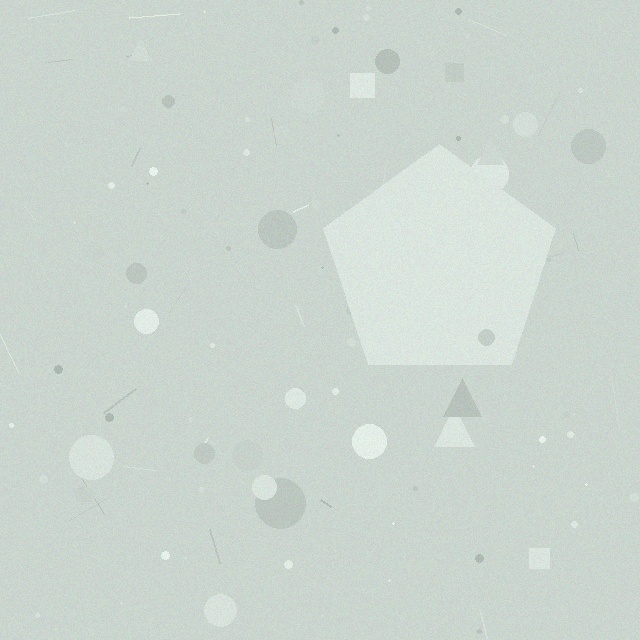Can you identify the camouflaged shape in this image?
The camouflaged shape is a pentagon.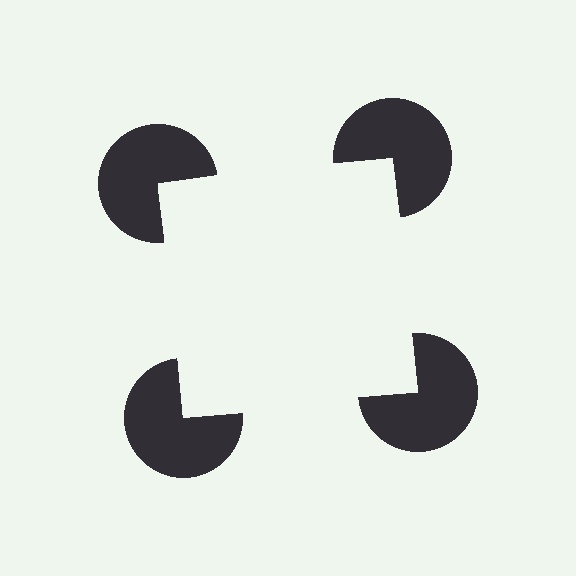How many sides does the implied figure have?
4 sides.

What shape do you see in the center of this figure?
An illusory square — its edges are inferred from the aligned wedge cuts in the pac-man discs, not physically drawn.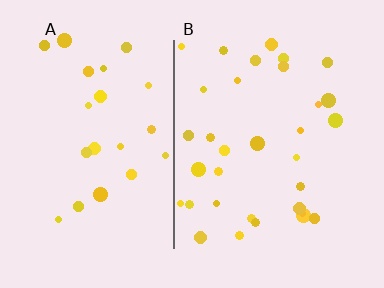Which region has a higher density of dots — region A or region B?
B (the right).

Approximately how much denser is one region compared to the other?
Approximately 1.5× — region B over region A.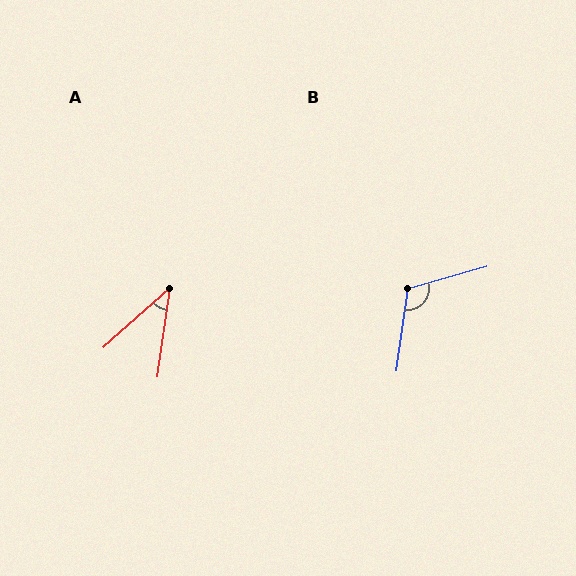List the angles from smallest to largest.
A (40°), B (114°).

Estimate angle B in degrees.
Approximately 114 degrees.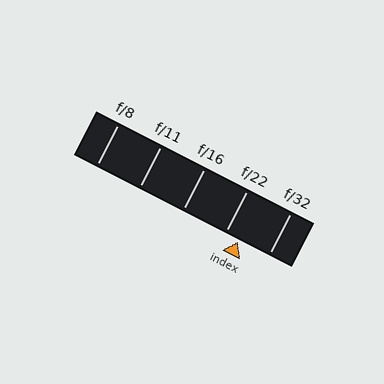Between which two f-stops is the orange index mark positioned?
The index mark is between f/22 and f/32.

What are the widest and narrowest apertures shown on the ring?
The widest aperture shown is f/8 and the narrowest is f/32.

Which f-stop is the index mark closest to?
The index mark is closest to f/22.